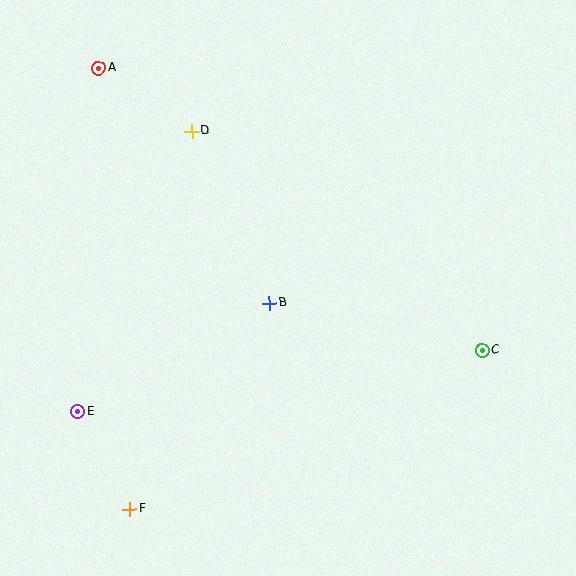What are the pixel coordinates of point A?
Point A is at (98, 68).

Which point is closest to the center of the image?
Point B at (269, 303) is closest to the center.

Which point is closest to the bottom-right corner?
Point C is closest to the bottom-right corner.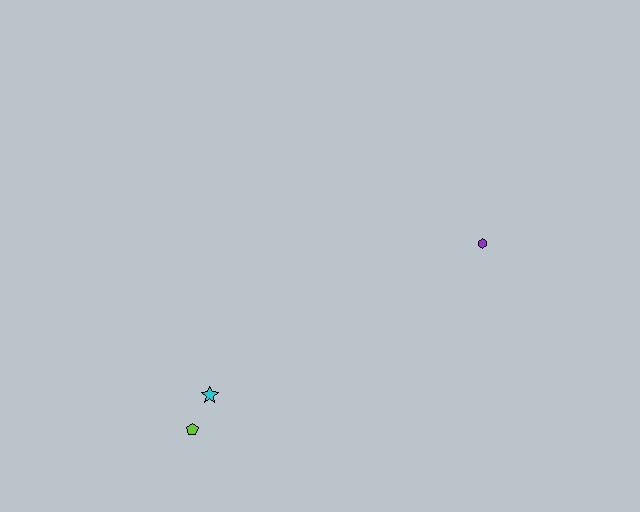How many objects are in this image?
There are 3 objects.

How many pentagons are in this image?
There is 1 pentagon.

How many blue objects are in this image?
There are no blue objects.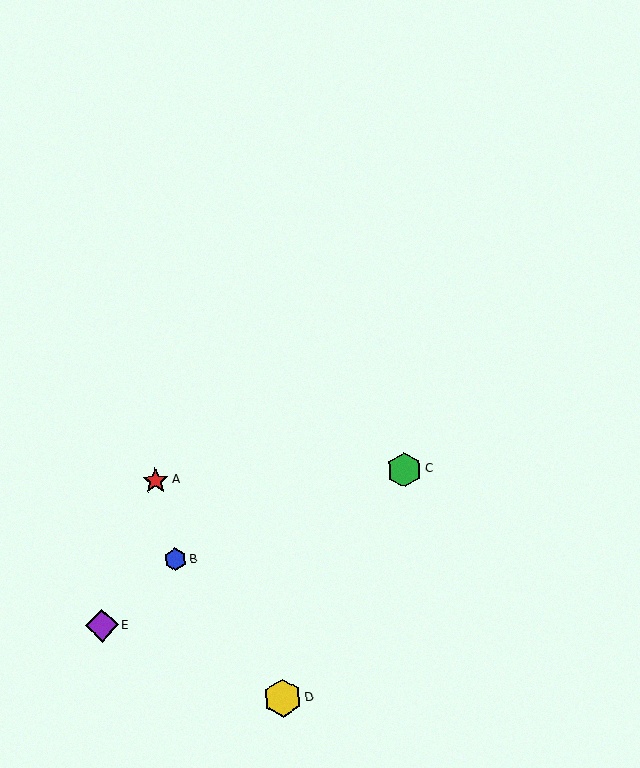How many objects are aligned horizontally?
2 objects (A, C) are aligned horizontally.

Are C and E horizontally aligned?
No, C is at y≈470 and E is at y≈626.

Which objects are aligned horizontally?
Objects A, C are aligned horizontally.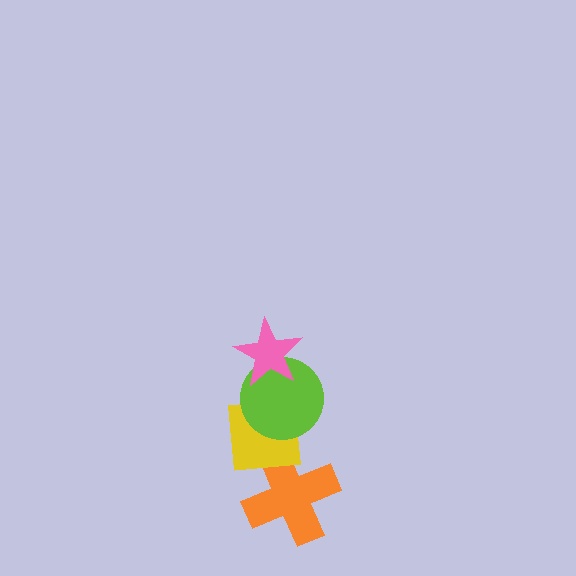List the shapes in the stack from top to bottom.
From top to bottom: the pink star, the lime circle, the yellow square, the orange cross.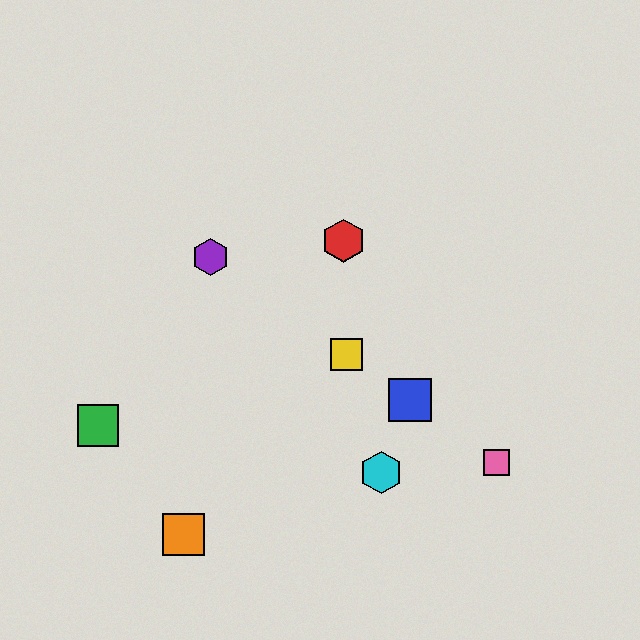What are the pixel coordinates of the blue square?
The blue square is at (410, 400).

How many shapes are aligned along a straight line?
4 shapes (the blue square, the yellow square, the purple hexagon, the pink square) are aligned along a straight line.